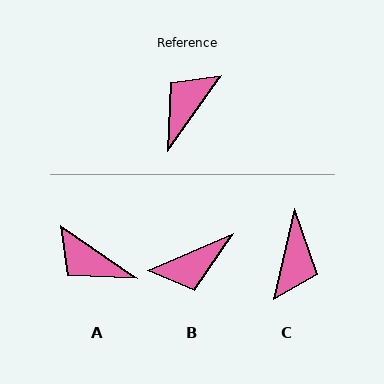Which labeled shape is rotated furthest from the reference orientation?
C, about 158 degrees away.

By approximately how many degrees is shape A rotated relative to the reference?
Approximately 91 degrees counter-clockwise.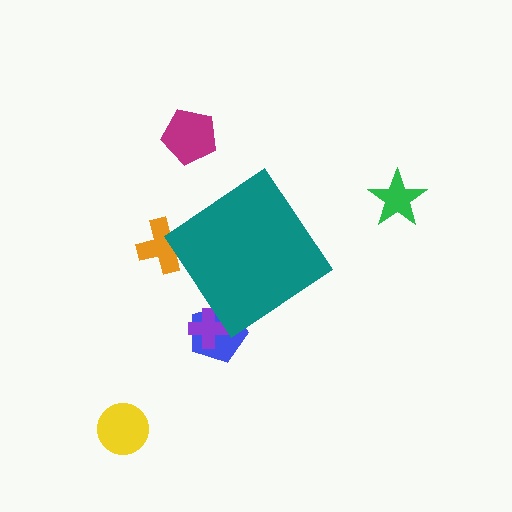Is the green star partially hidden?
No, the green star is fully visible.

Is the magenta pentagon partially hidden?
No, the magenta pentagon is fully visible.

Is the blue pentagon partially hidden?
Yes, the blue pentagon is partially hidden behind the teal diamond.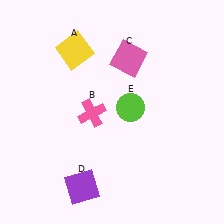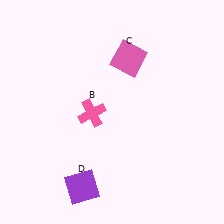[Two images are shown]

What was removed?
The yellow square (A), the lime circle (E) were removed in Image 2.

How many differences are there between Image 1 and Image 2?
There are 2 differences between the two images.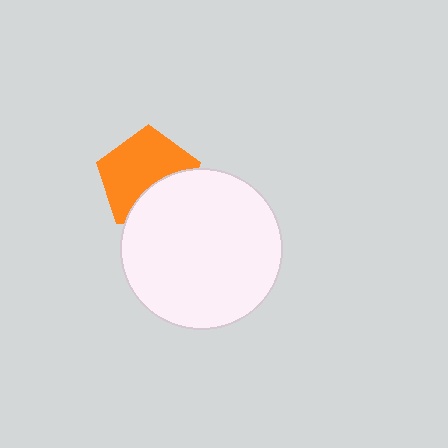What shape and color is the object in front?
The object in front is a white circle.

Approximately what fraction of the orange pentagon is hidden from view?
Roughly 35% of the orange pentagon is hidden behind the white circle.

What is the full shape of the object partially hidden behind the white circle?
The partially hidden object is an orange pentagon.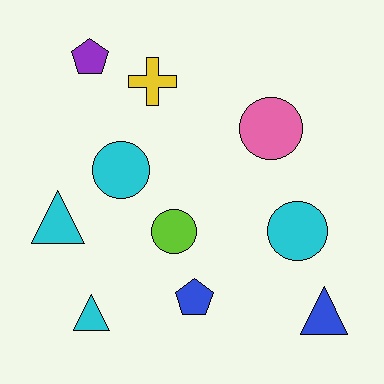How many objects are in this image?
There are 10 objects.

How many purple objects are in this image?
There is 1 purple object.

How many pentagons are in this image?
There are 2 pentagons.